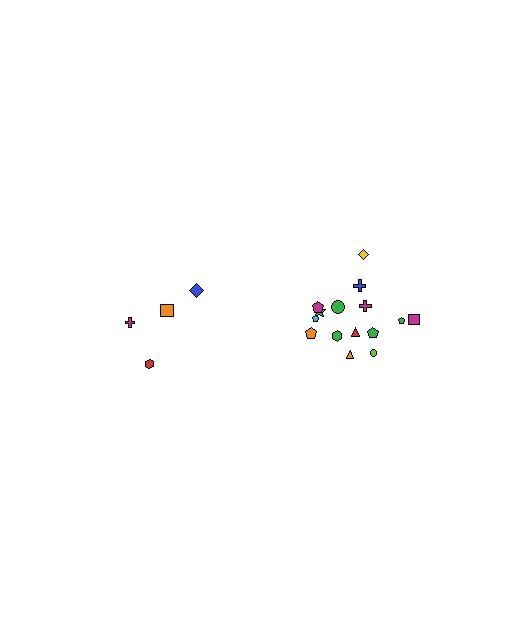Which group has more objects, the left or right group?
The right group.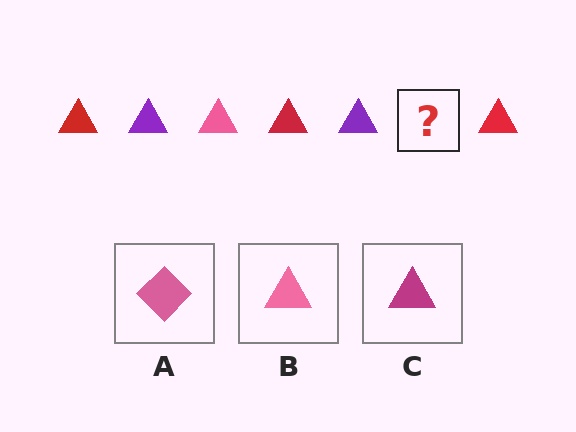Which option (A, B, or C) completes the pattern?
B.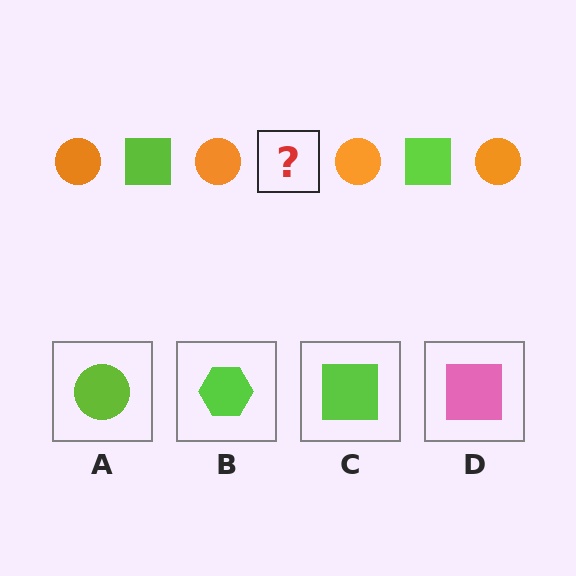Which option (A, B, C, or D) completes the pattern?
C.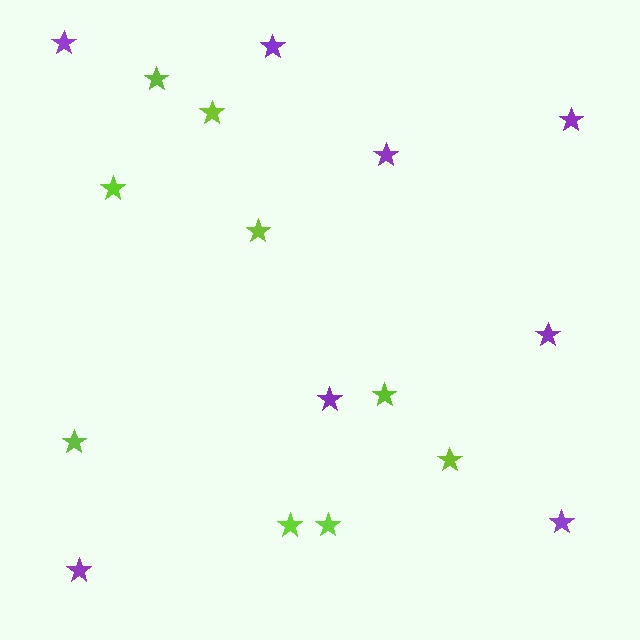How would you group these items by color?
There are 2 groups: one group of lime stars (9) and one group of purple stars (8).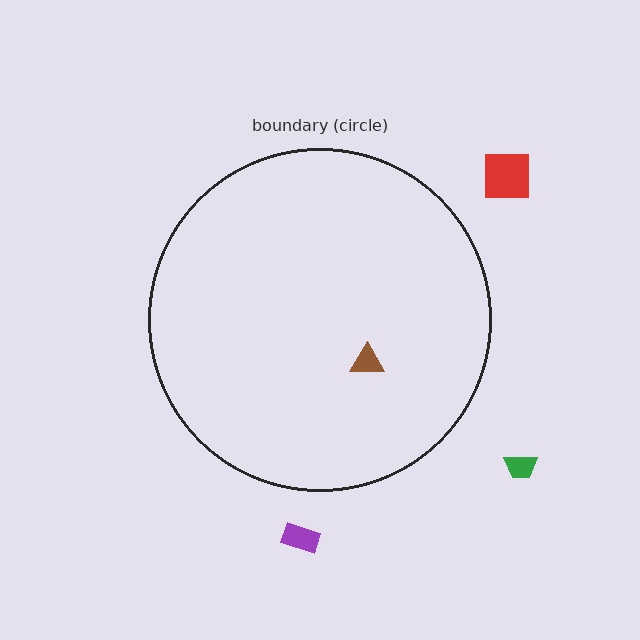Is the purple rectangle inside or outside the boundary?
Outside.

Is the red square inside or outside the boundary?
Outside.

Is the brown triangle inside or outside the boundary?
Inside.